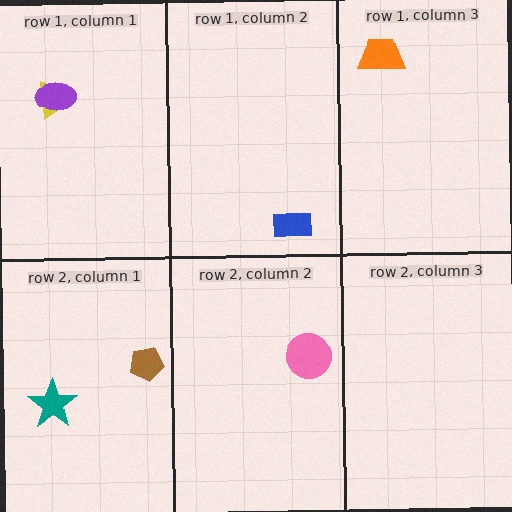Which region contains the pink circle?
The row 2, column 2 region.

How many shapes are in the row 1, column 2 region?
1.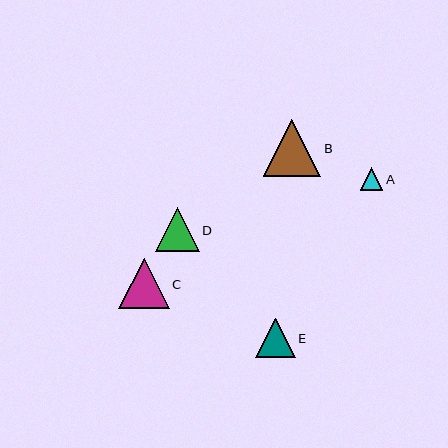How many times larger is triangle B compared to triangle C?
Triangle B is approximately 1.1 times the size of triangle C.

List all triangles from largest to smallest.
From largest to smallest: B, C, D, E, A.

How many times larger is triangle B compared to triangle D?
Triangle B is approximately 1.3 times the size of triangle D.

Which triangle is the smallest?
Triangle A is the smallest with a size of approximately 23 pixels.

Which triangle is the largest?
Triangle B is the largest with a size of approximately 58 pixels.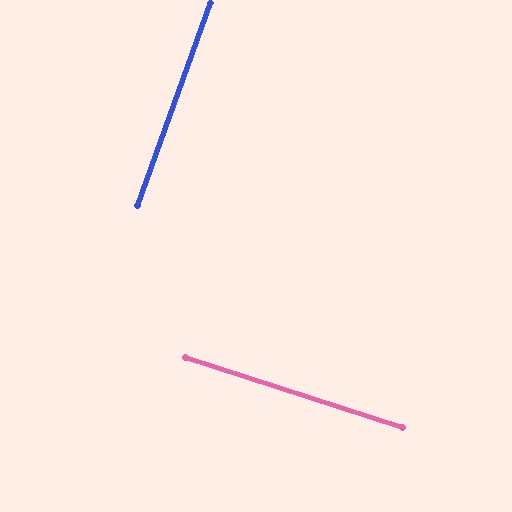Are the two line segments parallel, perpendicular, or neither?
Perpendicular — they meet at approximately 88°.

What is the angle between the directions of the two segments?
Approximately 88 degrees.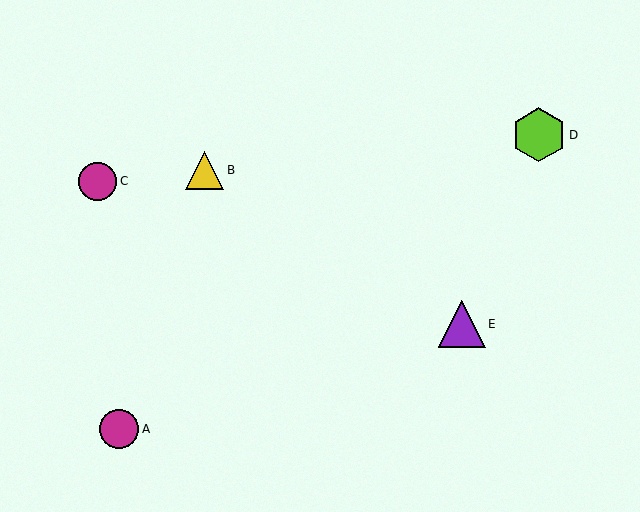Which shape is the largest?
The lime hexagon (labeled D) is the largest.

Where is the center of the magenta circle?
The center of the magenta circle is at (119, 429).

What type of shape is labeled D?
Shape D is a lime hexagon.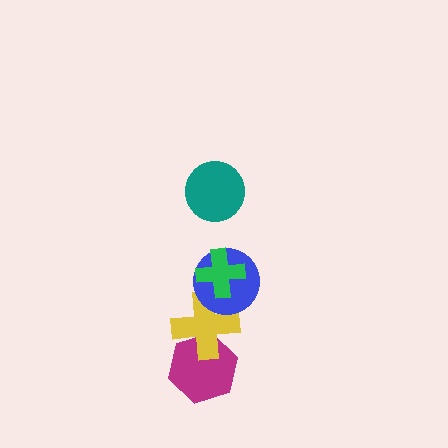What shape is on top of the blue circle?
The green cross is on top of the blue circle.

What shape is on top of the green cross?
The teal circle is on top of the green cross.